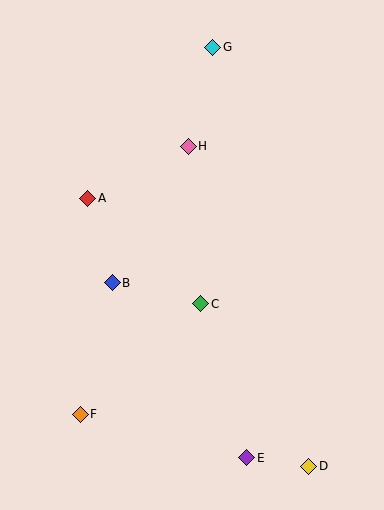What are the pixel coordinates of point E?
Point E is at (247, 458).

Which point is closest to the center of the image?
Point C at (201, 304) is closest to the center.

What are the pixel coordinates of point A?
Point A is at (88, 198).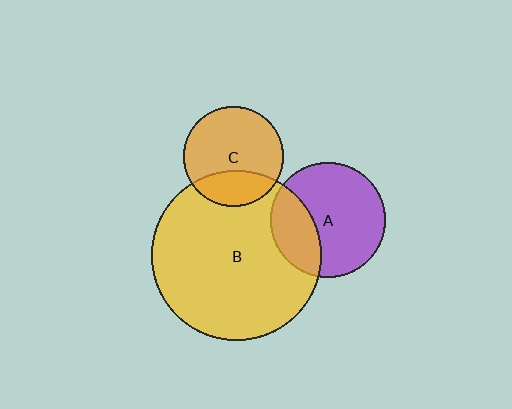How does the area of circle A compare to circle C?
Approximately 1.3 times.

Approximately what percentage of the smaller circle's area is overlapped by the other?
Approximately 30%.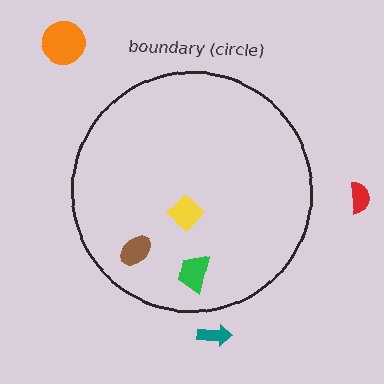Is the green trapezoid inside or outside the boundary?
Inside.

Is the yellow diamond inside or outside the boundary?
Inside.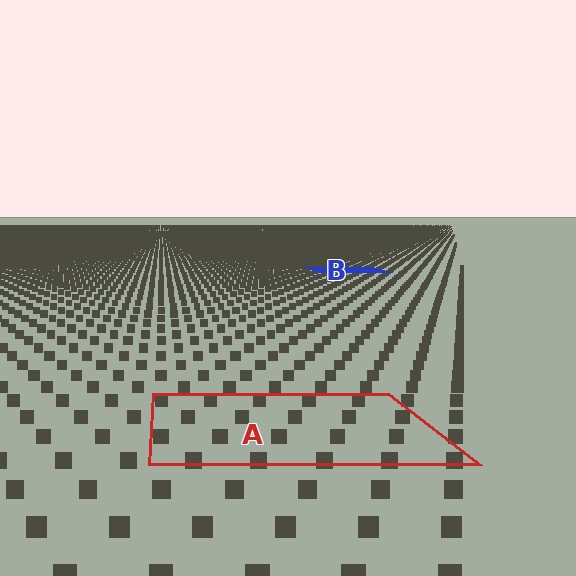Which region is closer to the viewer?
Region A is closer. The texture elements there are larger and more spread out.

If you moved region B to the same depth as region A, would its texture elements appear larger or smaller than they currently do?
They would appear larger. At a closer depth, the same texture elements are projected at a bigger on-screen size.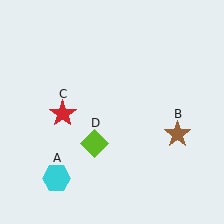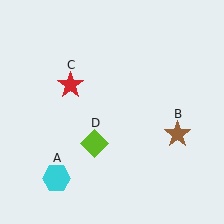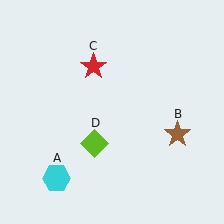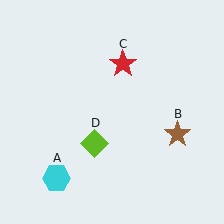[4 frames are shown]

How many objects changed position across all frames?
1 object changed position: red star (object C).